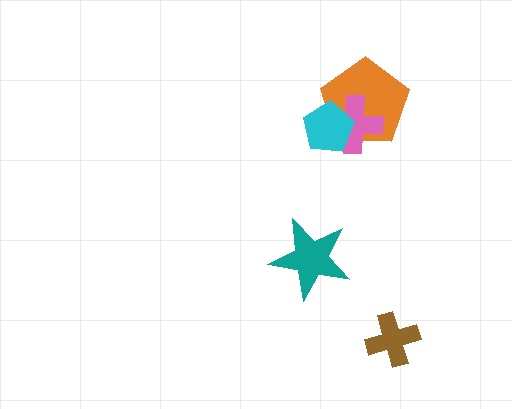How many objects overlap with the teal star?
0 objects overlap with the teal star.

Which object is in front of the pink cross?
The cyan pentagon is in front of the pink cross.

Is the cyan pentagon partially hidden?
No, no other shape covers it.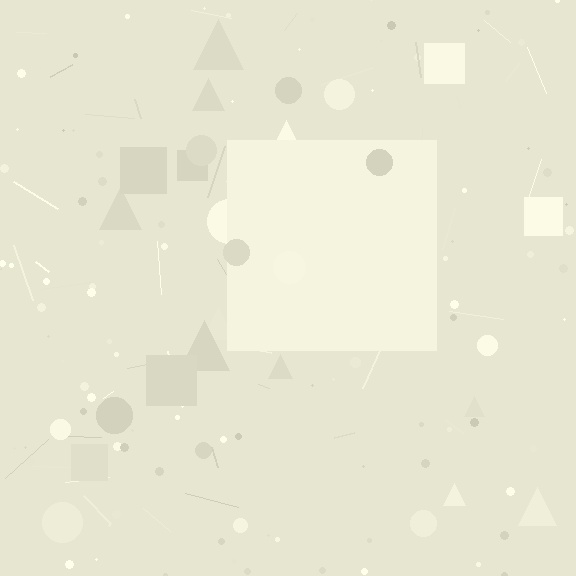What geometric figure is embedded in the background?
A square is embedded in the background.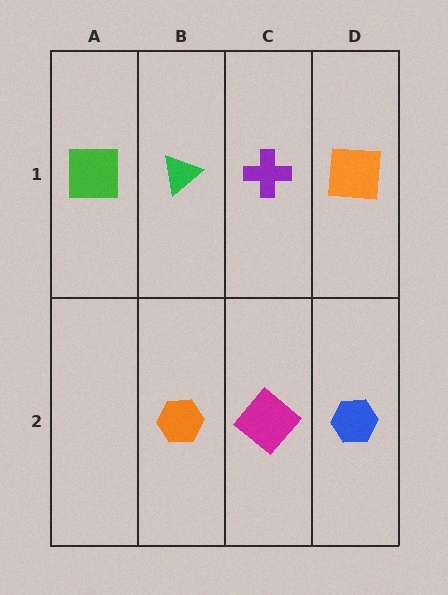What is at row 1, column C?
A purple cross.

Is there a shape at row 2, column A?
No, that cell is empty.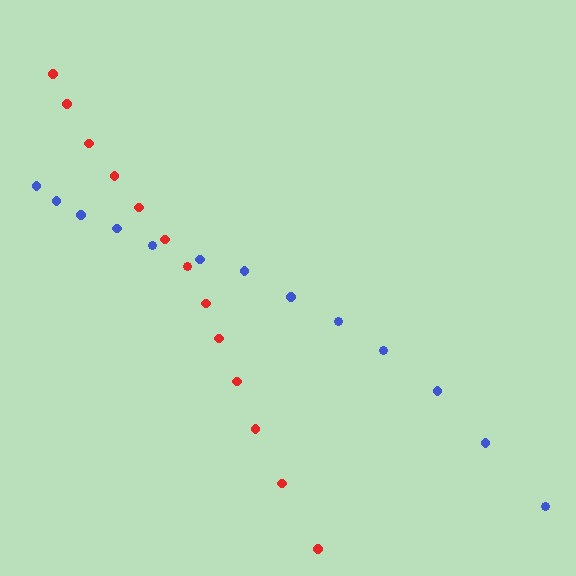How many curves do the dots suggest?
There are 2 distinct paths.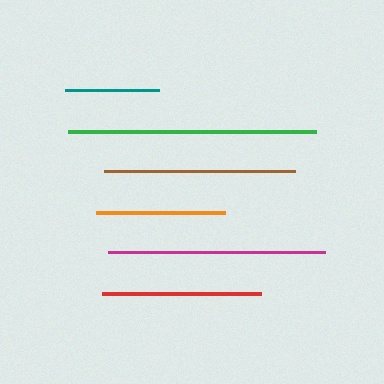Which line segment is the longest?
The green line is the longest at approximately 248 pixels.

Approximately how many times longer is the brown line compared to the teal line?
The brown line is approximately 2.0 times the length of the teal line.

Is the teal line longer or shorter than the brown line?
The brown line is longer than the teal line.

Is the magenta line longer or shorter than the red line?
The magenta line is longer than the red line.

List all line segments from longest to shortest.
From longest to shortest: green, magenta, brown, red, orange, teal.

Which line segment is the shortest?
The teal line is the shortest at approximately 93 pixels.